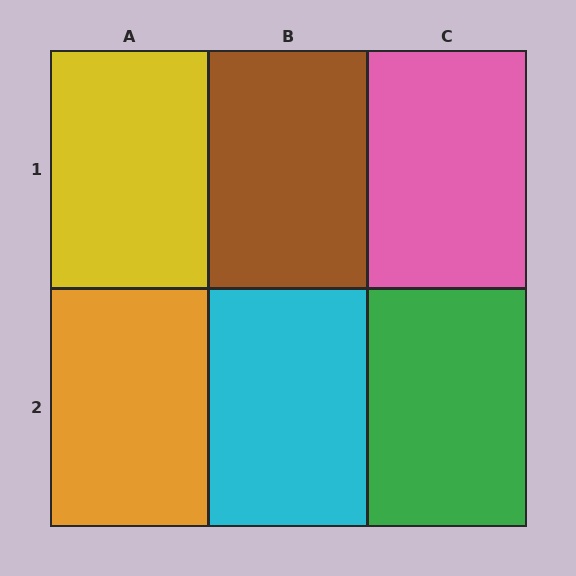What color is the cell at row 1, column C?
Pink.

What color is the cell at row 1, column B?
Brown.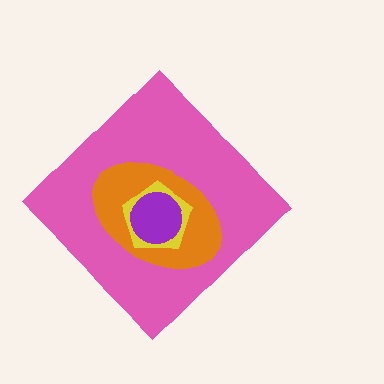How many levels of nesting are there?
4.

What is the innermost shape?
The purple circle.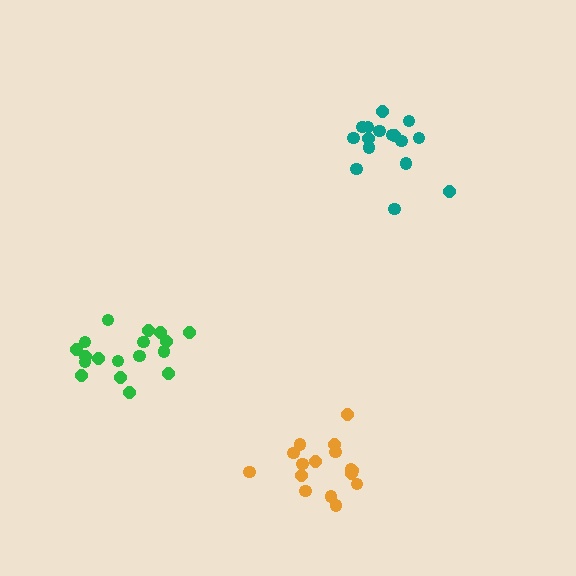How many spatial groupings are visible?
There are 3 spatial groupings.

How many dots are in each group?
Group 1: 18 dots, Group 2: 16 dots, Group 3: 16 dots (50 total).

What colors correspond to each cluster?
The clusters are colored: green, teal, orange.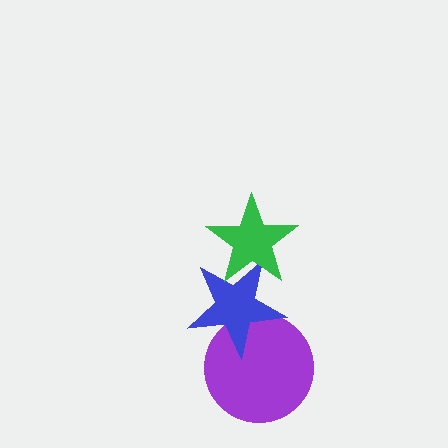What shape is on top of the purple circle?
The blue star is on top of the purple circle.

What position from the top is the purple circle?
The purple circle is 3rd from the top.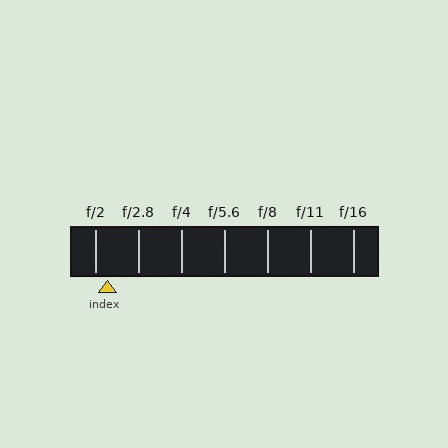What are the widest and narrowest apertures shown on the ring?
The widest aperture shown is f/2 and the narrowest is f/16.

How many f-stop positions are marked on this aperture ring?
There are 7 f-stop positions marked.